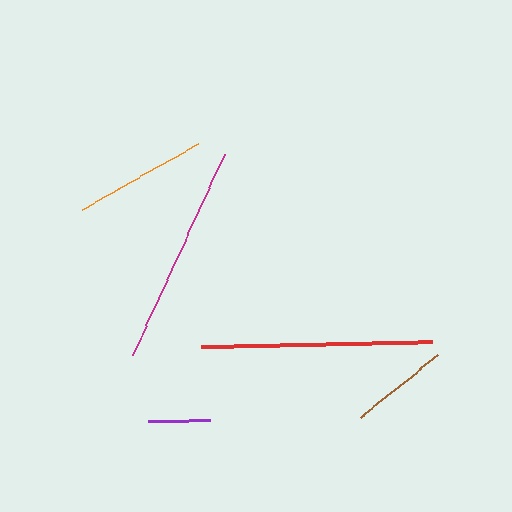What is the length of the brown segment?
The brown segment is approximately 100 pixels long.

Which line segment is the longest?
The red line is the longest at approximately 231 pixels.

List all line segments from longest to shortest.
From longest to shortest: red, magenta, orange, brown, purple.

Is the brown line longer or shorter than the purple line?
The brown line is longer than the purple line.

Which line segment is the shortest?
The purple line is the shortest at approximately 62 pixels.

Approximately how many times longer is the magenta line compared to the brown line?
The magenta line is approximately 2.2 times the length of the brown line.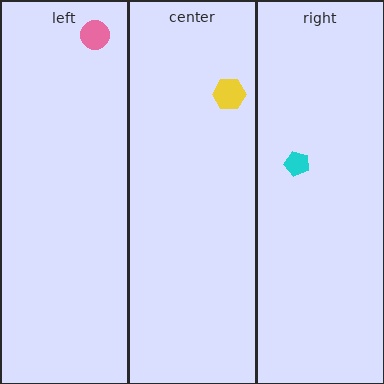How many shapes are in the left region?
1.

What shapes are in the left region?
The pink circle.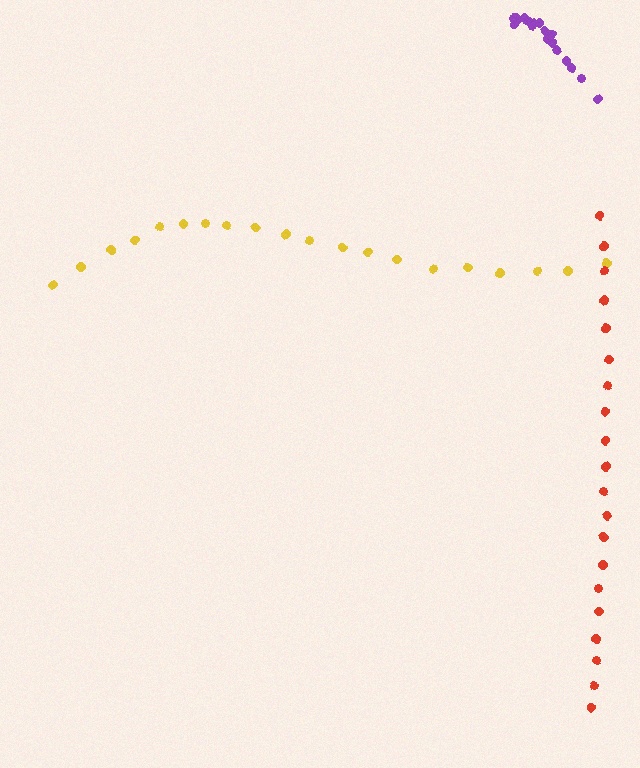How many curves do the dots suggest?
There are 3 distinct paths.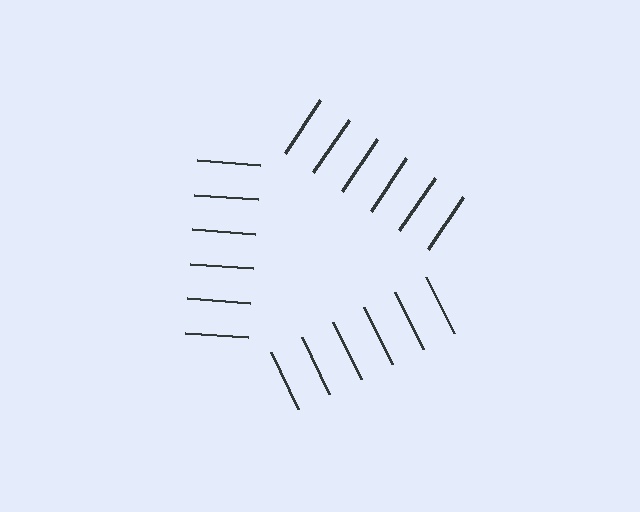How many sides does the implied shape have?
3 sides — the line-ends trace a triangle.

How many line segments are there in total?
18 — 6 along each of the 3 edges.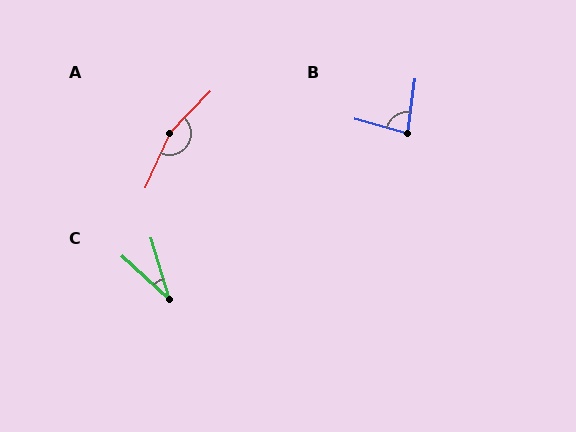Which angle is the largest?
A, at approximately 160 degrees.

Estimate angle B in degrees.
Approximately 83 degrees.